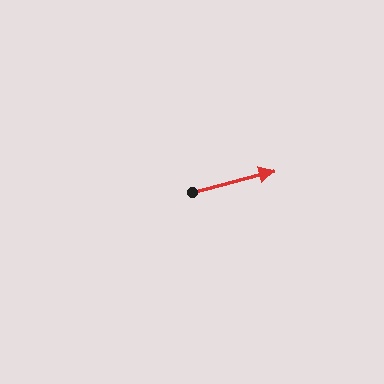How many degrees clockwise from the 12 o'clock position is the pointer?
Approximately 75 degrees.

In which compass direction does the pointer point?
East.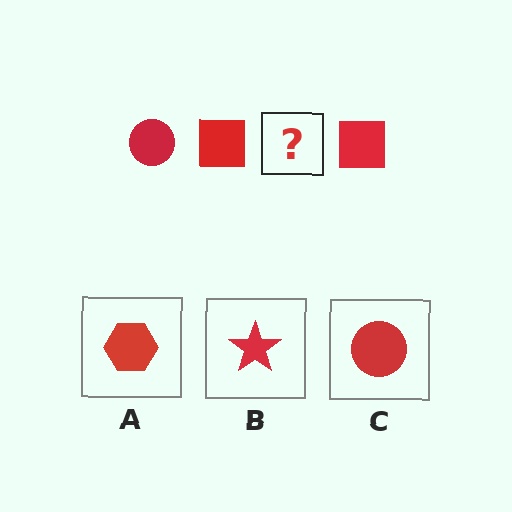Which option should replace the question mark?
Option C.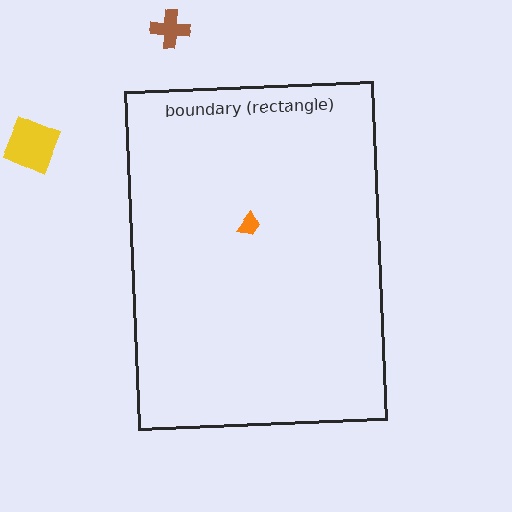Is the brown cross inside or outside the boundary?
Outside.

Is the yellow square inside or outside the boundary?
Outside.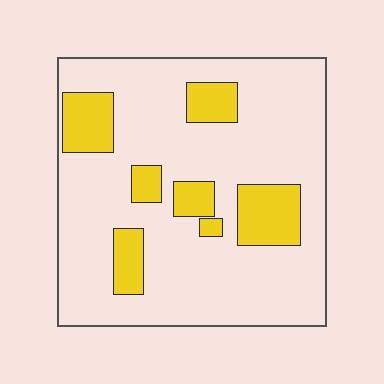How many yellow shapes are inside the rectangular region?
7.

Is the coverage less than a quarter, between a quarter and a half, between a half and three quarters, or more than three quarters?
Less than a quarter.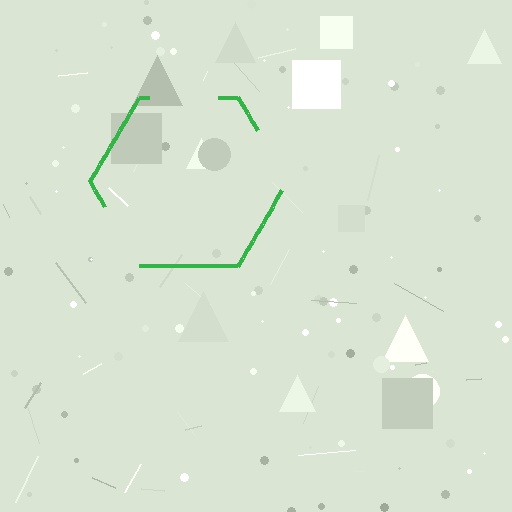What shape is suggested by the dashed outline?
The dashed outline suggests a hexagon.